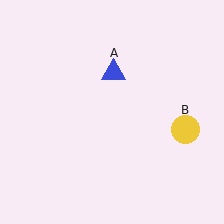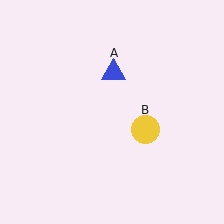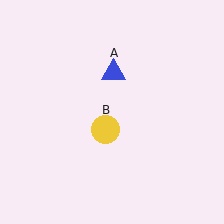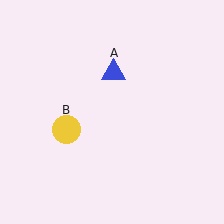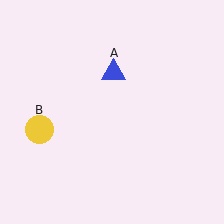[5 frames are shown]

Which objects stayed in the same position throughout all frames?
Blue triangle (object A) remained stationary.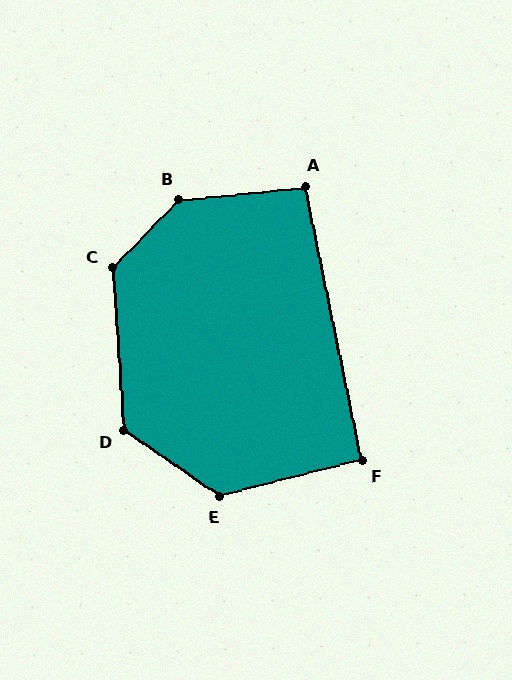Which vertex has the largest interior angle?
B, at approximately 139 degrees.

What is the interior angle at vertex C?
Approximately 132 degrees (obtuse).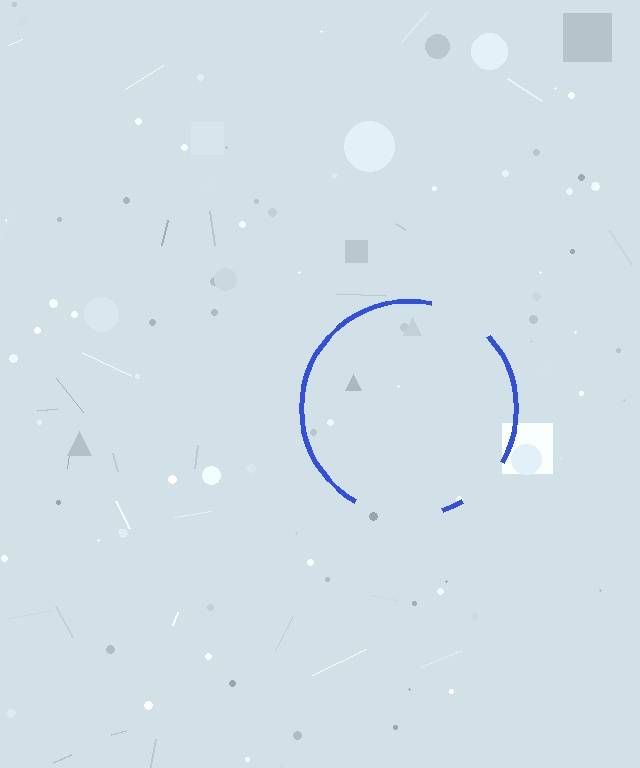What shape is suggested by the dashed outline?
The dashed outline suggests a circle.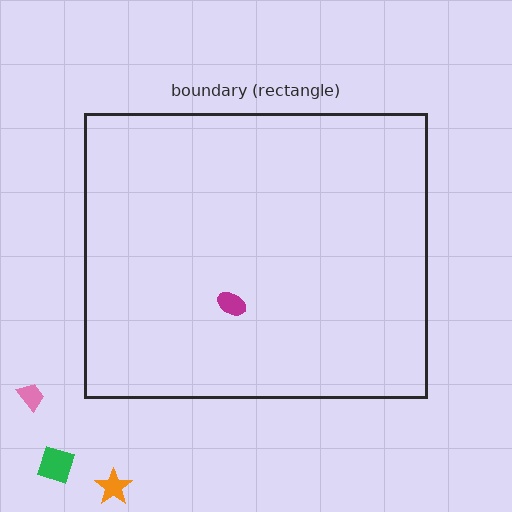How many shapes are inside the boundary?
1 inside, 3 outside.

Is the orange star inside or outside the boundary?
Outside.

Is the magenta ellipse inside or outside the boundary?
Inside.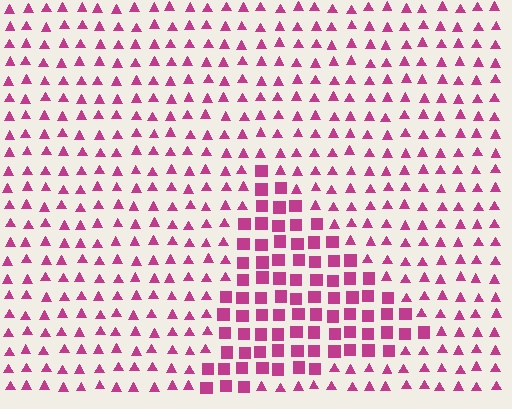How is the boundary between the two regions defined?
The boundary is defined by a change in element shape: squares inside vs. triangles outside. All elements share the same color and spacing.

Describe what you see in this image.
The image is filled with small magenta elements arranged in a uniform grid. A triangle-shaped region contains squares, while the surrounding area contains triangles. The boundary is defined purely by the change in element shape.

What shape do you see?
I see a triangle.